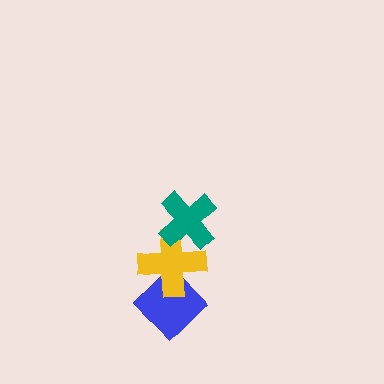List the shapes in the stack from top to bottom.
From top to bottom: the teal cross, the yellow cross, the blue diamond.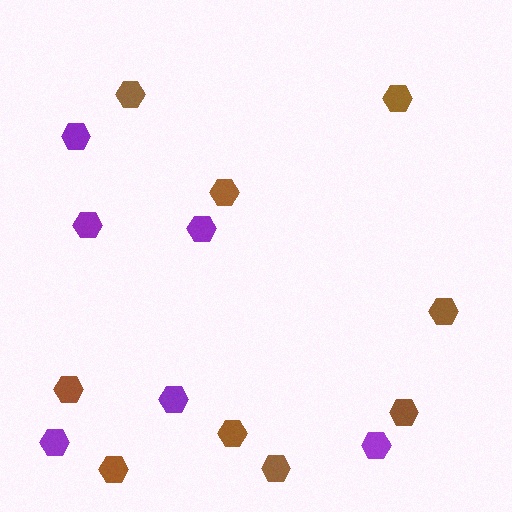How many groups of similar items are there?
There are 2 groups: one group of brown hexagons (9) and one group of purple hexagons (6).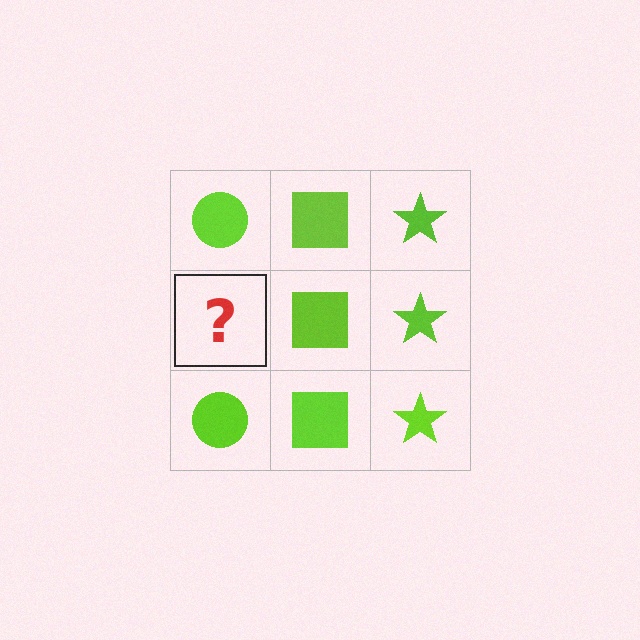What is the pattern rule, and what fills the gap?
The rule is that each column has a consistent shape. The gap should be filled with a lime circle.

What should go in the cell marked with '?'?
The missing cell should contain a lime circle.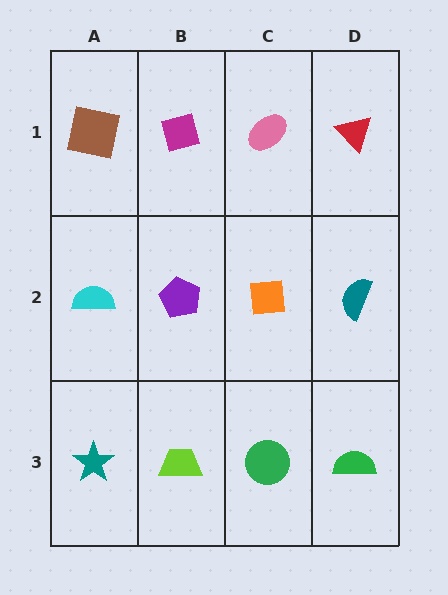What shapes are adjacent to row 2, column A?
A brown square (row 1, column A), a teal star (row 3, column A), a purple pentagon (row 2, column B).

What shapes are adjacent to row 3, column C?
An orange square (row 2, column C), a lime trapezoid (row 3, column B), a green semicircle (row 3, column D).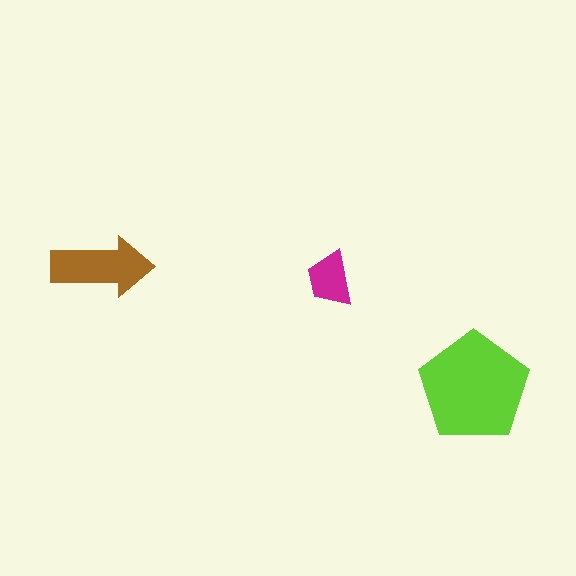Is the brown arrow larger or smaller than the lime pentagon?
Smaller.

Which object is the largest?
The lime pentagon.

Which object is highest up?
The brown arrow is topmost.